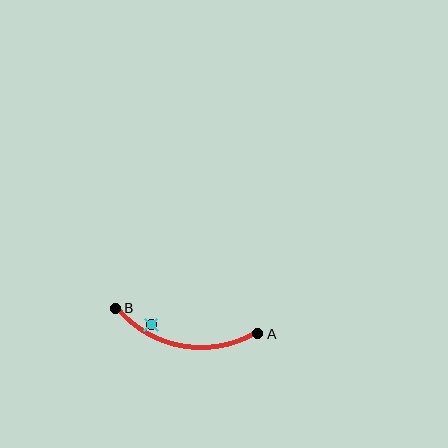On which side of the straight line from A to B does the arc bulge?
The arc bulges below the straight line connecting A and B.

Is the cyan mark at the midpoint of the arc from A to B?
No — the cyan mark does not lie on the arc at all. It sits slightly inside the curve.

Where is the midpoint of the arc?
The arc midpoint is the point on the curve farthest from the straight line joining A and B. It sits below that line.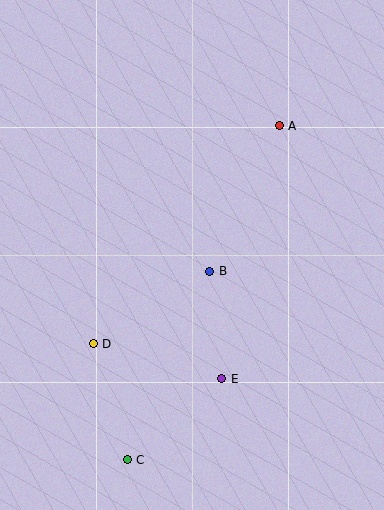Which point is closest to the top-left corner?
Point A is closest to the top-left corner.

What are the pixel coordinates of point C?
Point C is at (127, 460).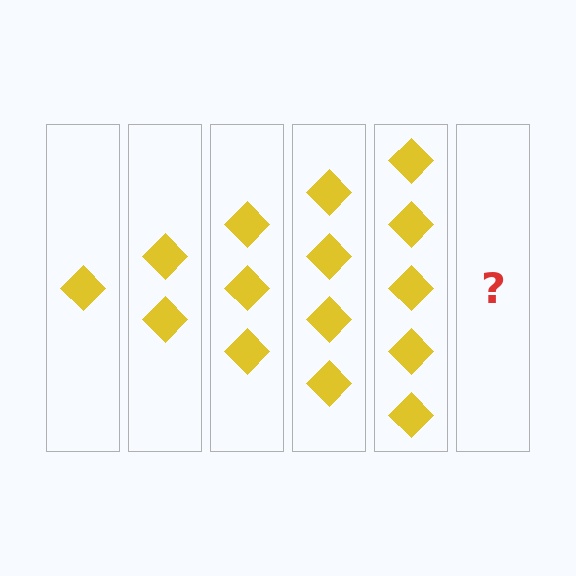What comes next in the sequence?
The next element should be 6 diamonds.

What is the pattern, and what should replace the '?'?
The pattern is that each step adds one more diamond. The '?' should be 6 diamonds.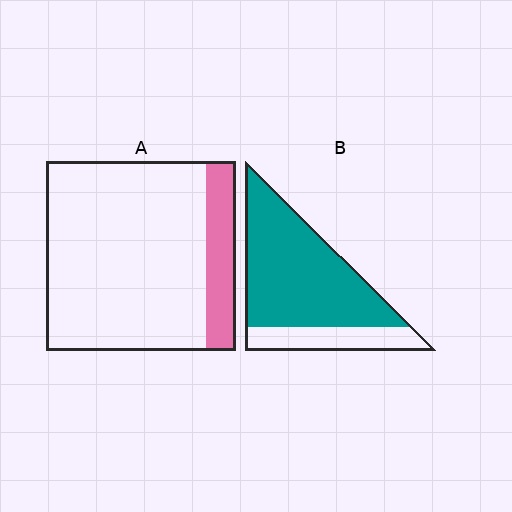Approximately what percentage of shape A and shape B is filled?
A is approximately 15% and B is approximately 75%.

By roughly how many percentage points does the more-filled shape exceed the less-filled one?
By roughly 60 percentage points (B over A).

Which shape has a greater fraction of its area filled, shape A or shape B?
Shape B.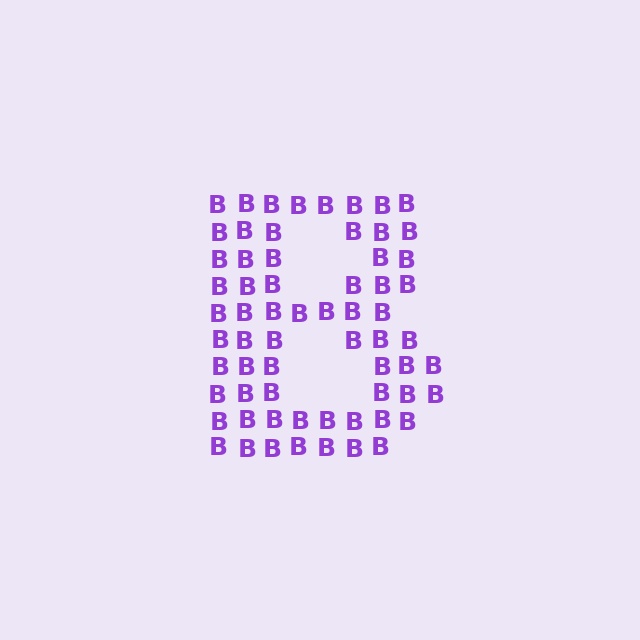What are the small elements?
The small elements are letter B's.